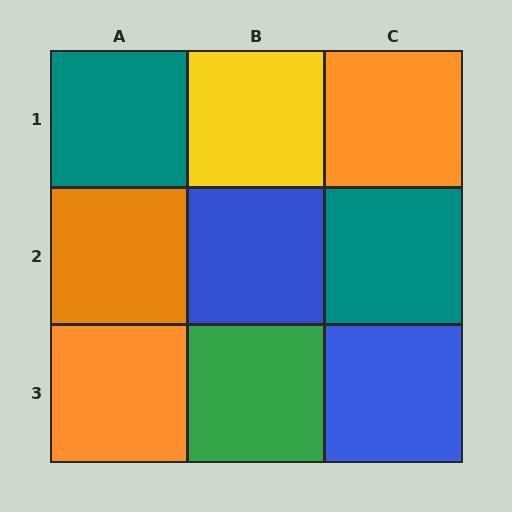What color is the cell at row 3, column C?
Blue.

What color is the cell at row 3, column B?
Green.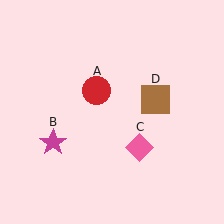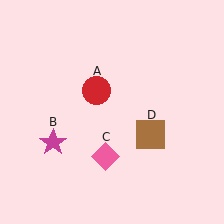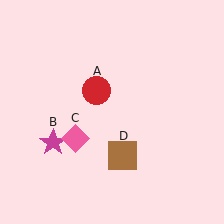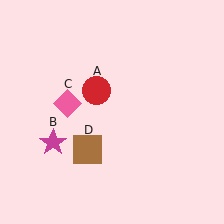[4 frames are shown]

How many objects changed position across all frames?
2 objects changed position: pink diamond (object C), brown square (object D).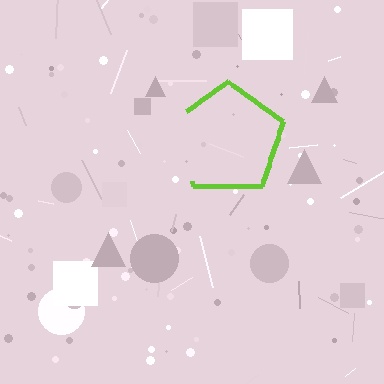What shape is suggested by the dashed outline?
The dashed outline suggests a pentagon.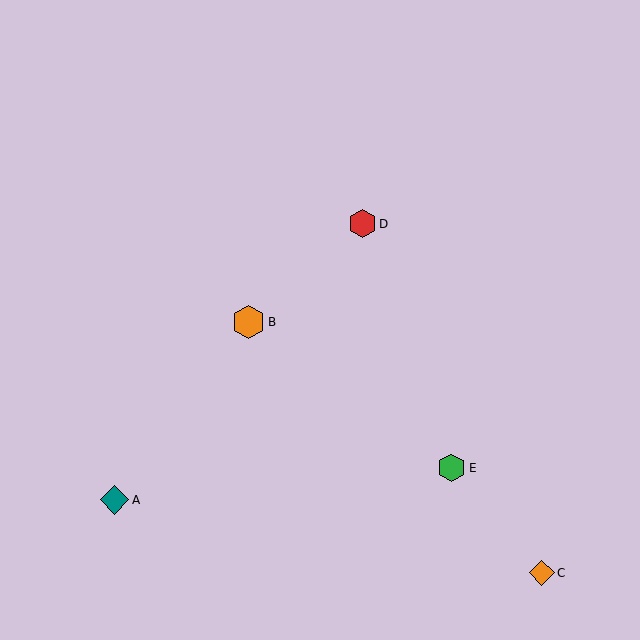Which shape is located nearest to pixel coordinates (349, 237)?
The red hexagon (labeled D) at (362, 224) is nearest to that location.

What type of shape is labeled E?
Shape E is a green hexagon.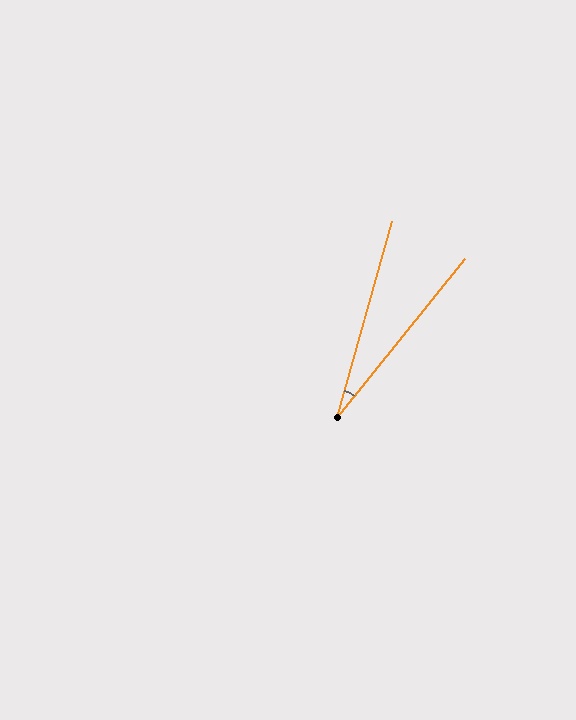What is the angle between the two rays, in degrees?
Approximately 23 degrees.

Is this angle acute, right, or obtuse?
It is acute.